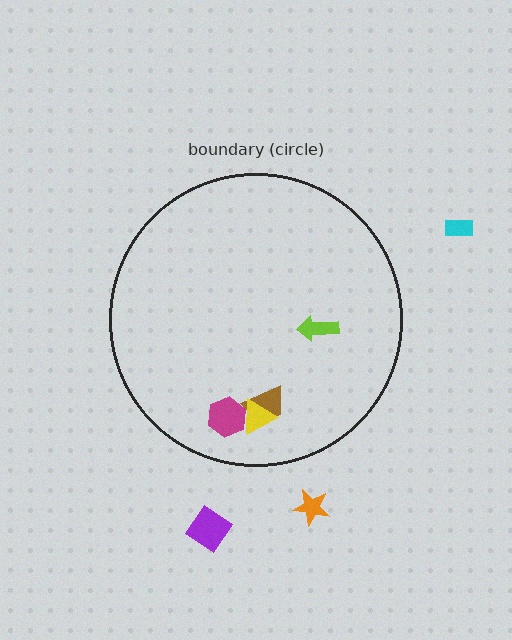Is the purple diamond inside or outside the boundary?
Outside.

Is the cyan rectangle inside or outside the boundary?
Outside.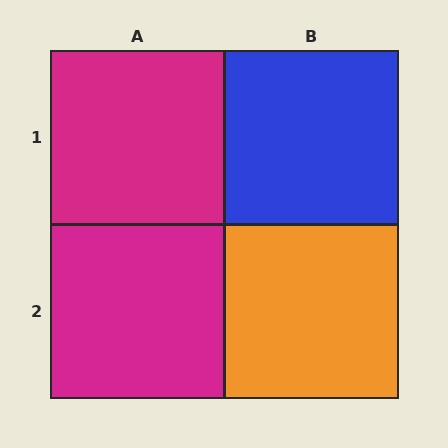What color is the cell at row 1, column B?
Blue.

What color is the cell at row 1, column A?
Magenta.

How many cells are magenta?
2 cells are magenta.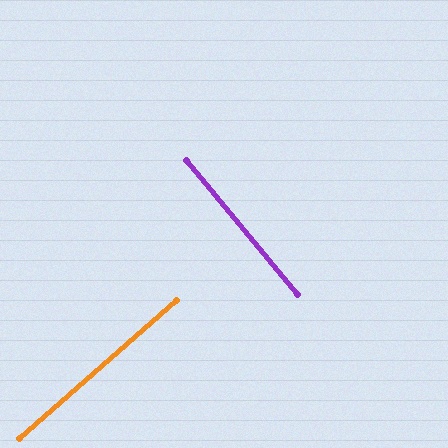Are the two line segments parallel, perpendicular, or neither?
Perpendicular — they meet at approximately 88°.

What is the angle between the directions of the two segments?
Approximately 88 degrees.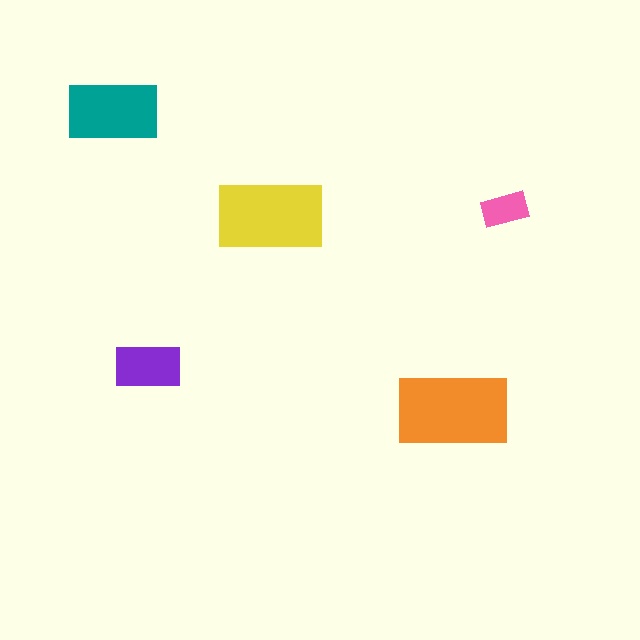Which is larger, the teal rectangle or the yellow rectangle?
The yellow one.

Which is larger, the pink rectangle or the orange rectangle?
The orange one.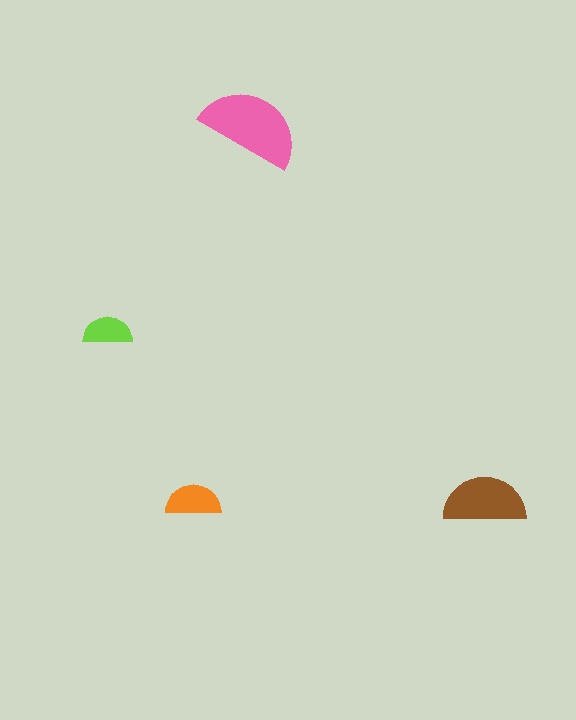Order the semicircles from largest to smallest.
the pink one, the brown one, the orange one, the lime one.